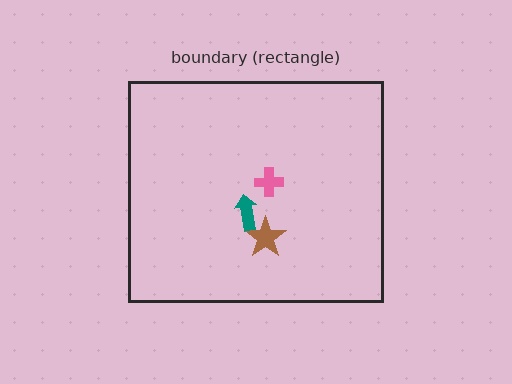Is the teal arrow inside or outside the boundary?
Inside.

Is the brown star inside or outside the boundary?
Inside.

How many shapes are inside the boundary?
3 inside, 0 outside.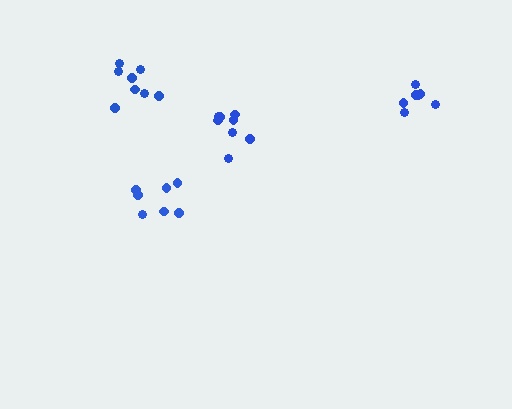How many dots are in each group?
Group 1: 7 dots, Group 2: 8 dots, Group 3: 8 dots, Group 4: 7 dots (30 total).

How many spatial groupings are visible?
There are 4 spatial groupings.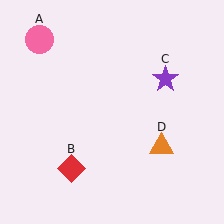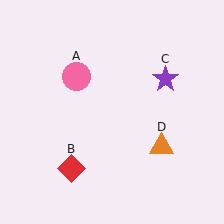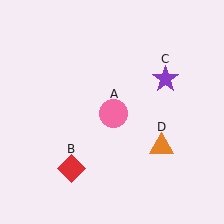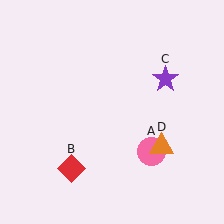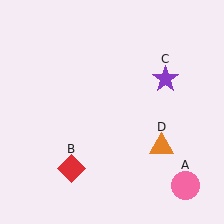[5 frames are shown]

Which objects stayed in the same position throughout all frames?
Red diamond (object B) and purple star (object C) and orange triangle (object D) remained stationary.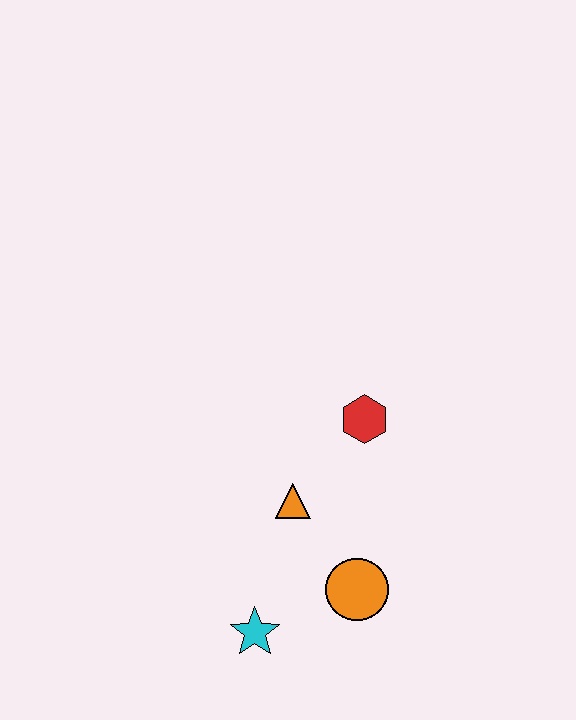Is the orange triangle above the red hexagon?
No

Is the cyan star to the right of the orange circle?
No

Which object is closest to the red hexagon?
The orange triangle is closest to the red hexagon.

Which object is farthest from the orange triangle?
The cyan star is farthest from the orange triangle.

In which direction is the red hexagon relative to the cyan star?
The red hexagon is above the cyan star.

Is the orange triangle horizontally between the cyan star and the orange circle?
Yes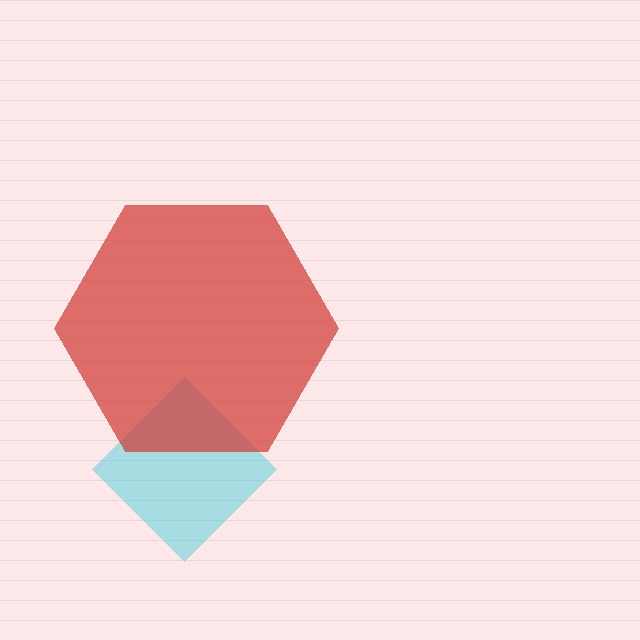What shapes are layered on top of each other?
The layered shapes are: a cyan diamond, a red hexagon.